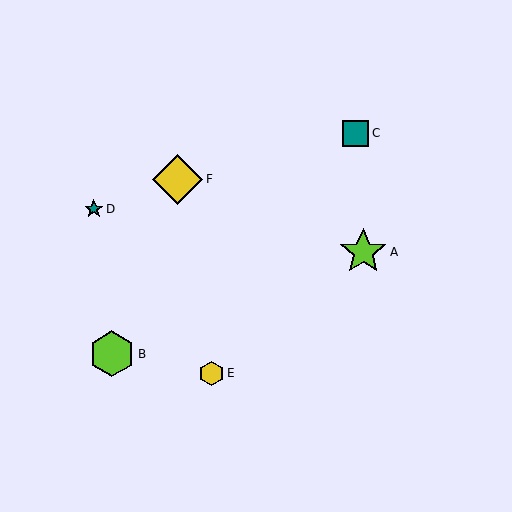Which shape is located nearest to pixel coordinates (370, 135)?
The teal square (labeled C) at (355, 133) is nearest to that location.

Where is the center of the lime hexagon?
The center of the lime hexagon is at (112, 354).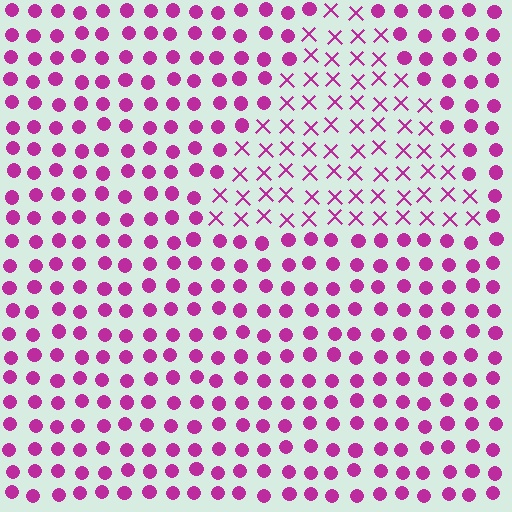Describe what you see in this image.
The image is filled with small magenta elements arranged in a uniform grid. A triangle-shaped region contains X marks, while the surrounding area contains circles. The boundary is defined purely by the change in element shape.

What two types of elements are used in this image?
The image uses X marks inside the triangle region and circles outside it.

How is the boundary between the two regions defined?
The boundary is defined by a change in element shape: X marks inside vs. circles outside. All elements share the same color and spacing.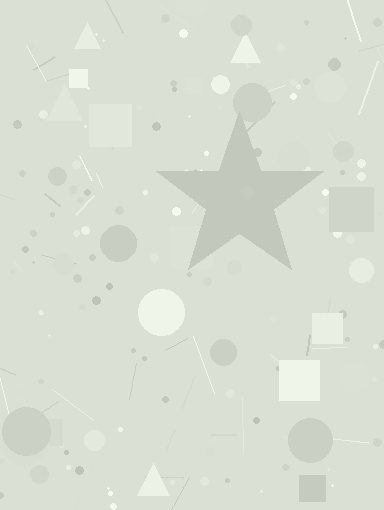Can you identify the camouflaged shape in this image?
The camouflaged shape is a star.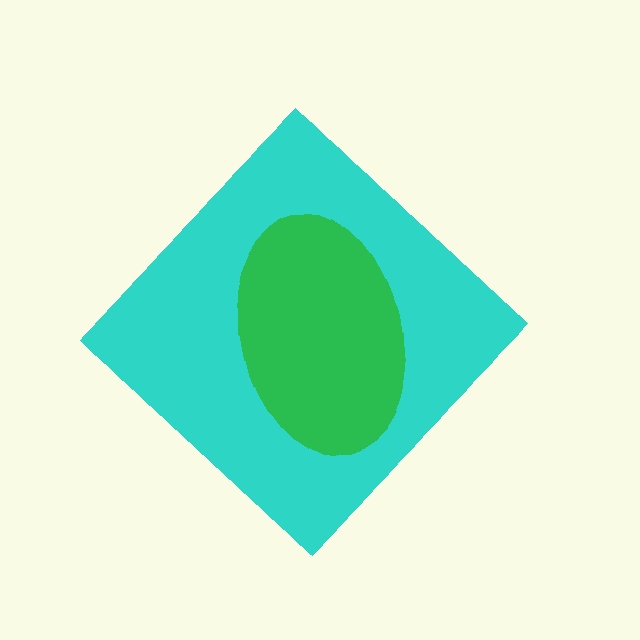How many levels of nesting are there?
2.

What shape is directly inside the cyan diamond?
The green ellipse.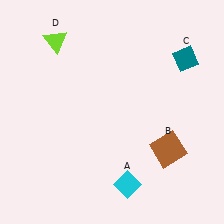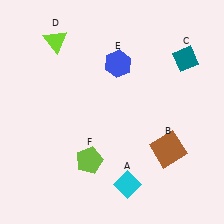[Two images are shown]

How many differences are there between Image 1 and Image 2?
There are 2 differences between the two images.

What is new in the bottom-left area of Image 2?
A lime pentagon (F) was added in the bottom-left area of Image 2.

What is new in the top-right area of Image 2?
A blue hexagon (E) was added in the top-right area of Image 2.